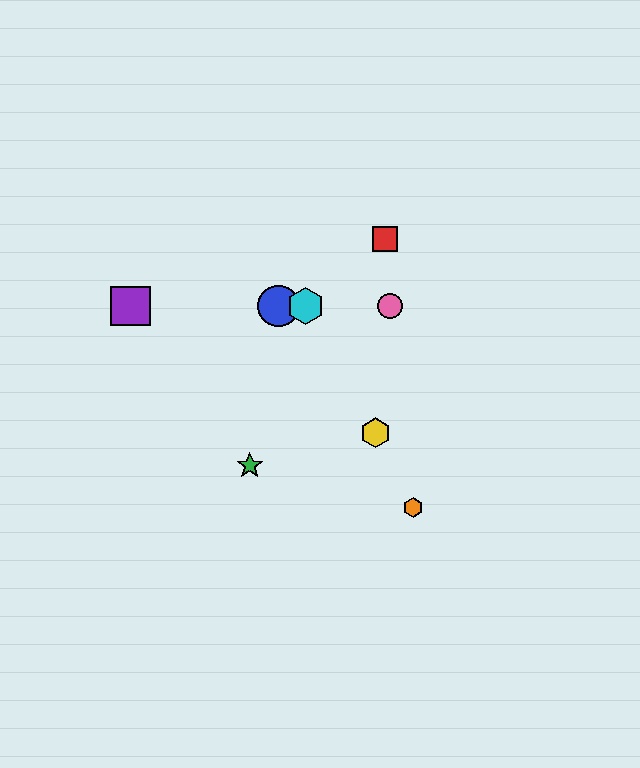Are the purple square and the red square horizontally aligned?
No, the purple square is at y≈306 and the red square is at y≈239.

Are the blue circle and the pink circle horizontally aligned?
Yes, both are at y≈306.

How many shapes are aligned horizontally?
4 shapes (the blue circle, the purple square, the cyan hexagon, the pink circle) are aligned horizontally.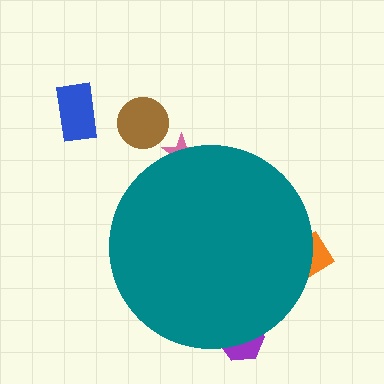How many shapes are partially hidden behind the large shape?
3 shapes are partially hidden.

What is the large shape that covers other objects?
A teal circle.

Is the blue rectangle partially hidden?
No, the blue rectangle is fully visible.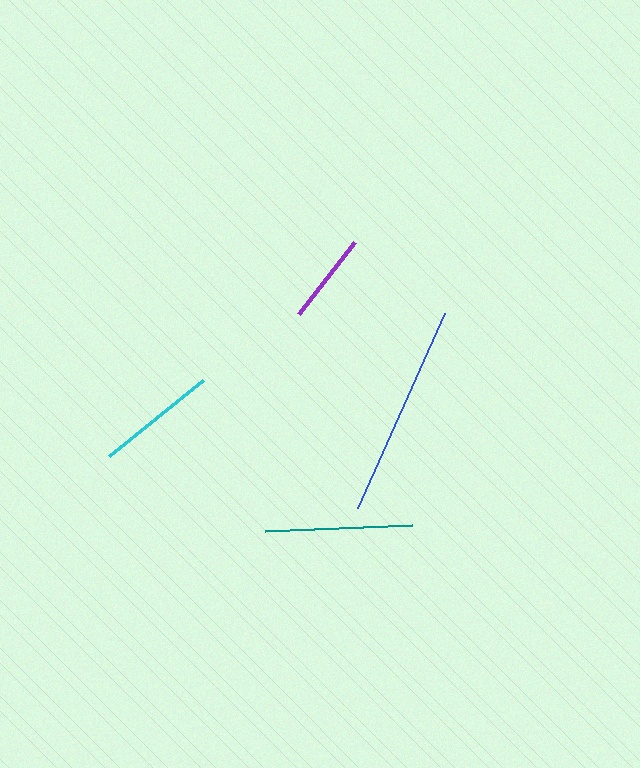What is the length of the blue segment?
The blue segment is approximately 214 pixels long.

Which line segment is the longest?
The blue line is the longest at approximately 214 pixels.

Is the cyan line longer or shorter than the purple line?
The cyan line is longer than the purple line.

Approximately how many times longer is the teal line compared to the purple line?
The teal line is approximately 1.6 times the length of the purple line.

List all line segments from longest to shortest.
From longest to shortest: blue, teal, cyan, purple.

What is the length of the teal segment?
The teal segment is approximately 147 pixels long.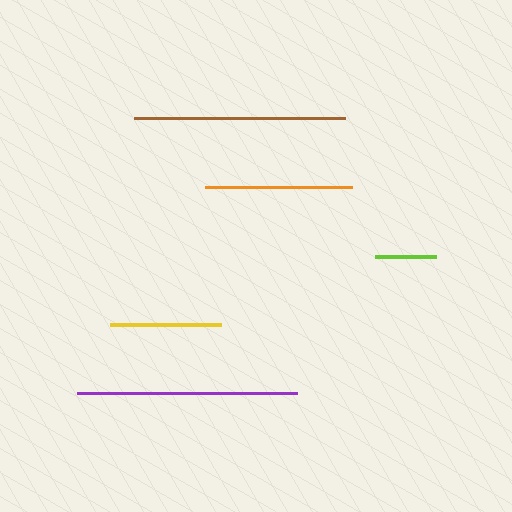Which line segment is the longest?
The purple line is the longest at approximately 220 pixels.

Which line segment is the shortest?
The lime line is the shortest at approximately 62 pixels.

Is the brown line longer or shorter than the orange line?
The brown line is longer than the orange line.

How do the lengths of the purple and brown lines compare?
The purple and brown lines are approximately the same length.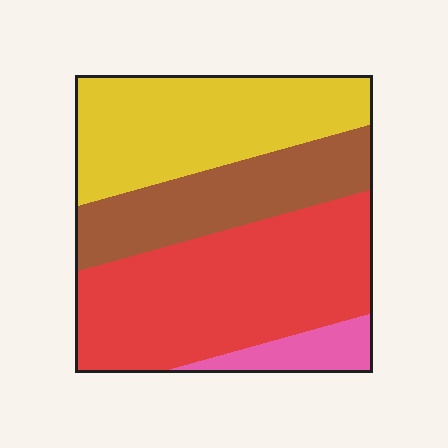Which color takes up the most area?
Red, at roughly 40%.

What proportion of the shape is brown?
Brown takes up about one fifth (1/5) of the shape.